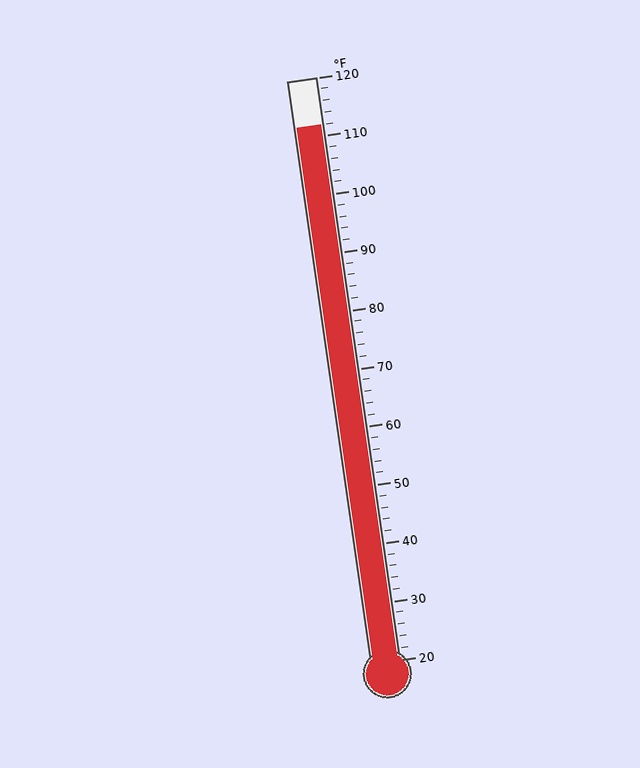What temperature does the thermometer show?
The thermometer shows approximately 112°F.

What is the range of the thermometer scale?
The thermometer scale ranges from 20°F to 120°F.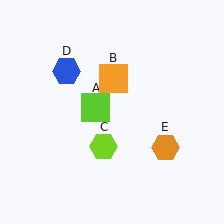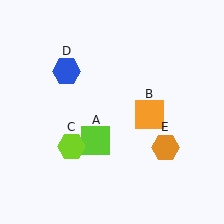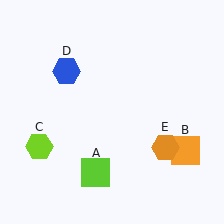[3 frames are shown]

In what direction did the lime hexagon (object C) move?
The lime hexagon (object C) moved left.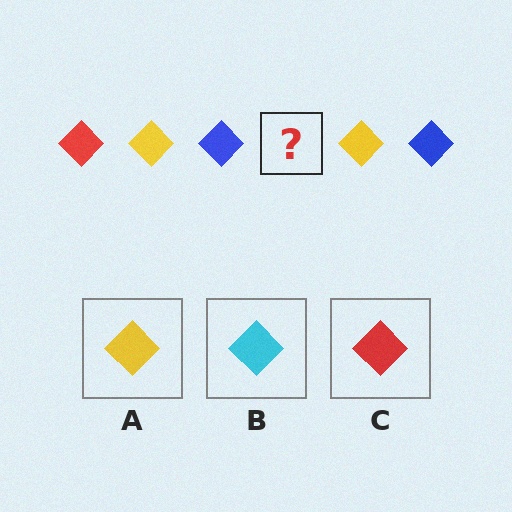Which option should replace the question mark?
Option C.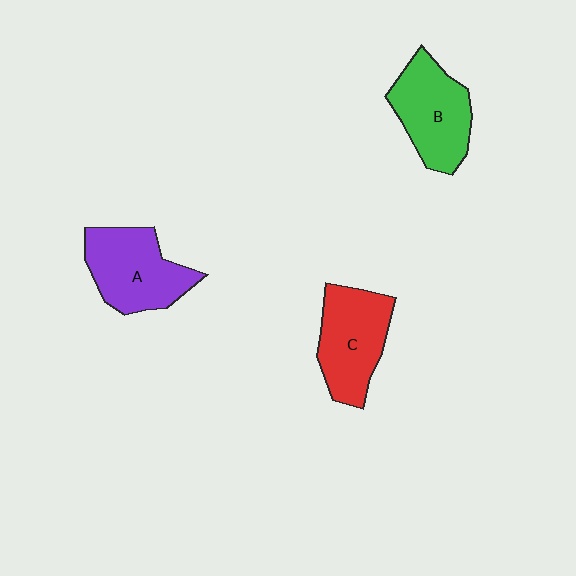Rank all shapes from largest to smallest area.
From largest to smallest: A (purple), C (red), B (green).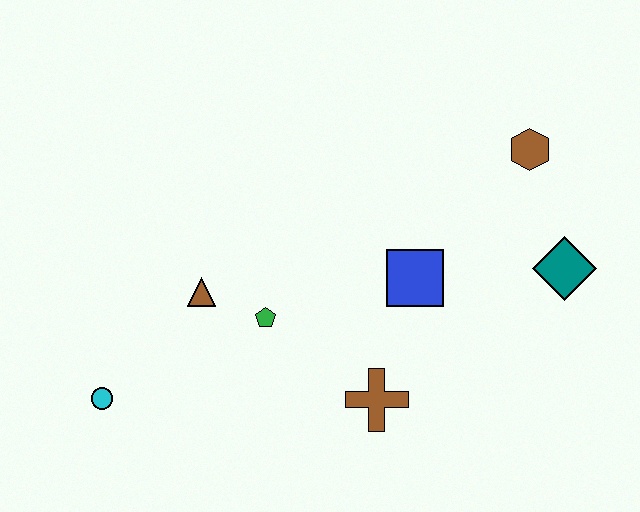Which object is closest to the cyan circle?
The brown triangle is closest to the cyan circle.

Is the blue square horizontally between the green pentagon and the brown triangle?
No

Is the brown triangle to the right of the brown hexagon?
No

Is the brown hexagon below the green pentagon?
No